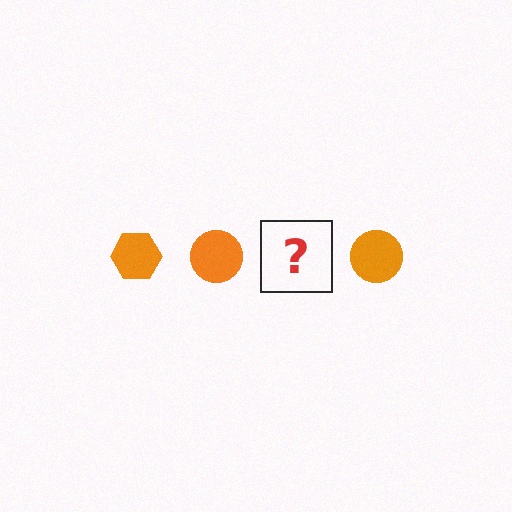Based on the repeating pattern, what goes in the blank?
The blank should be an orange hexagon.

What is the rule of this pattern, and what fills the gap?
The rule is that the pattern cycles through hexagon, circle shapes in orange. The gap should be filled with an orange hexagon.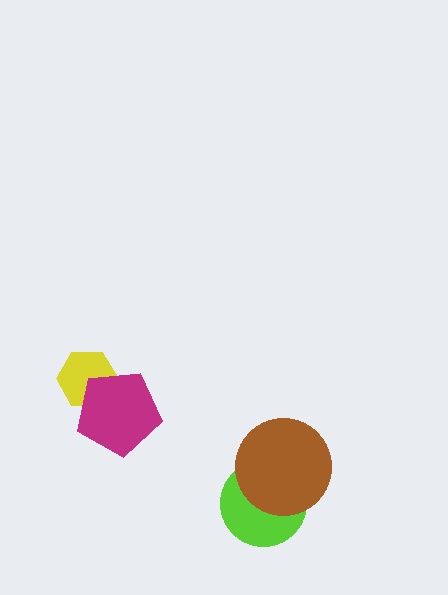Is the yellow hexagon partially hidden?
Yes, it is partially covered by another shape.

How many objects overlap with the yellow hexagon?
1 object overlaps with the yellow hexagon.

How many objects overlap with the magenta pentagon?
1 object overlaps with the magenta pentagon.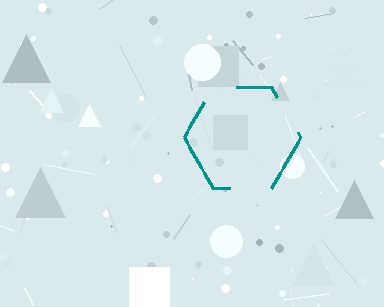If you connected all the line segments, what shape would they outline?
They would outline a hexagon.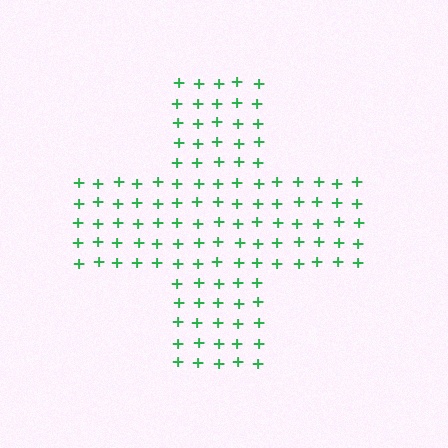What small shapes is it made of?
It is made of small plus signs.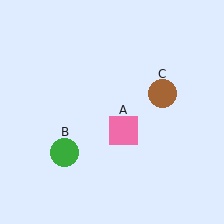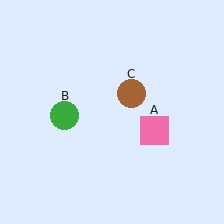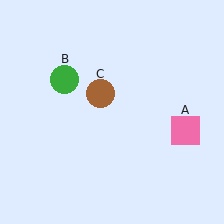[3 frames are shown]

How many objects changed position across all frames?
3 objects changed position: pink square (object A), green circle (object B), brown circle (object C).